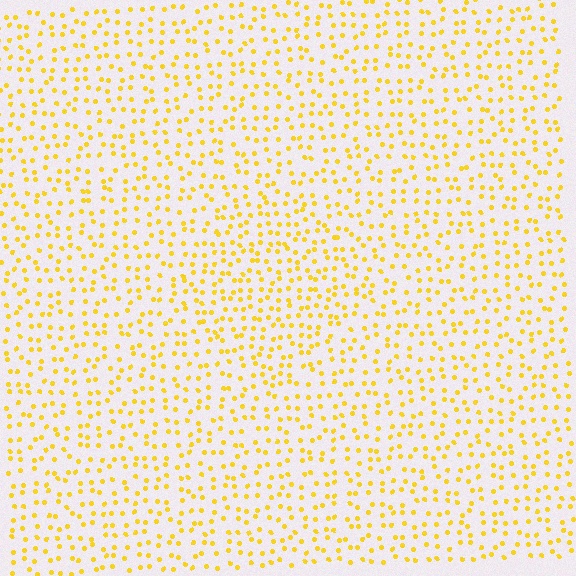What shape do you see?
I see a diamond.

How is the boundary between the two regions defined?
The boundary is defined by a change in element density (approximately 1.4x ratio). All elements are the same color, size, and shape.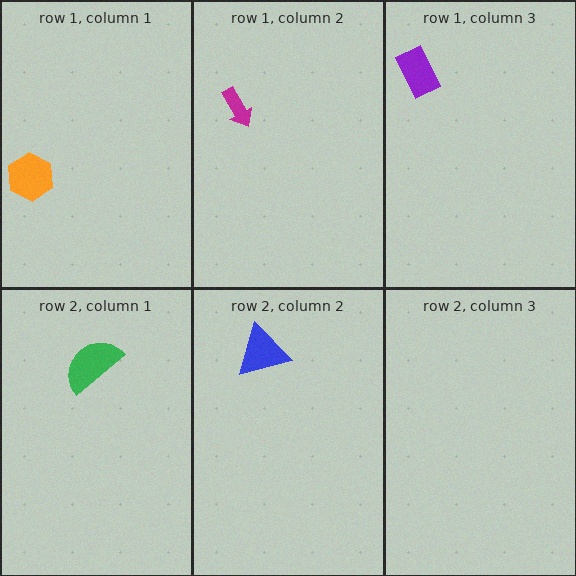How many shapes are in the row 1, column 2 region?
1.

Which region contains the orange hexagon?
The row 1, column 1 region.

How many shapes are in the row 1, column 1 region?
1.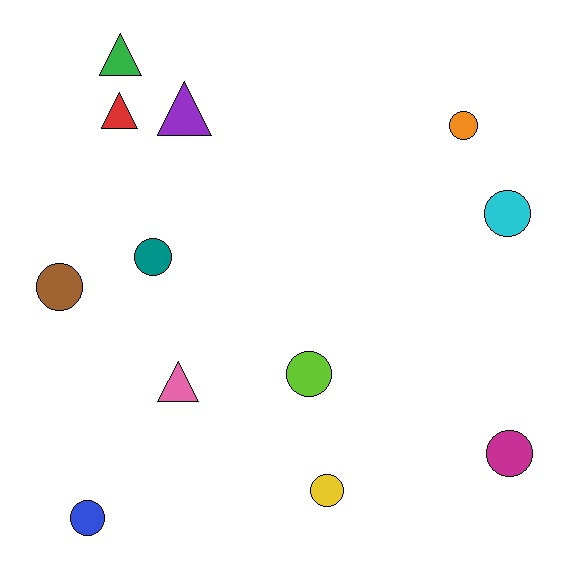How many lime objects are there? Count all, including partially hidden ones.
There is 1 lime object.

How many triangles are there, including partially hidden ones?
There are 4 triangles.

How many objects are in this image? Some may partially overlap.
There are 12 objects.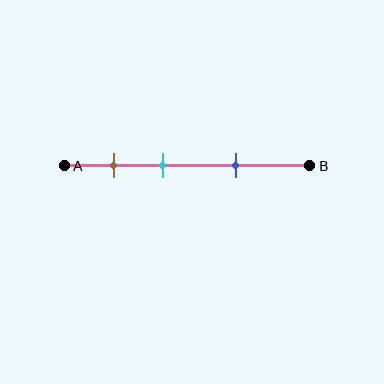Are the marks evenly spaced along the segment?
Yes, the marks are approximately evenly spaced.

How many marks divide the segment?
There are 3 marks dividing the segment.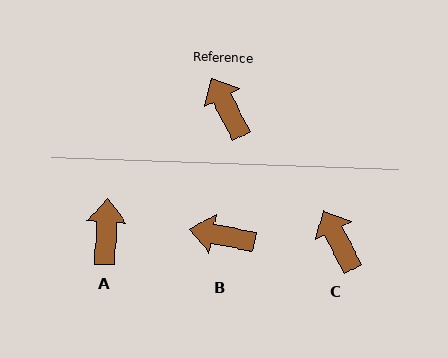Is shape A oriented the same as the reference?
No, it is off by about 30 degrees.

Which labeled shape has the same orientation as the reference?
C.